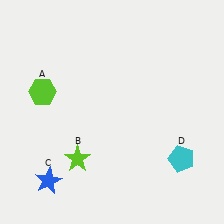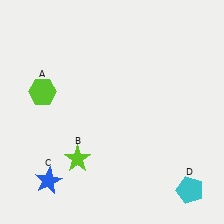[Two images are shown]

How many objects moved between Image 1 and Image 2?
1 object moved between the two images.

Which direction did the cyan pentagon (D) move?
The cyan pentagon (D) moved down.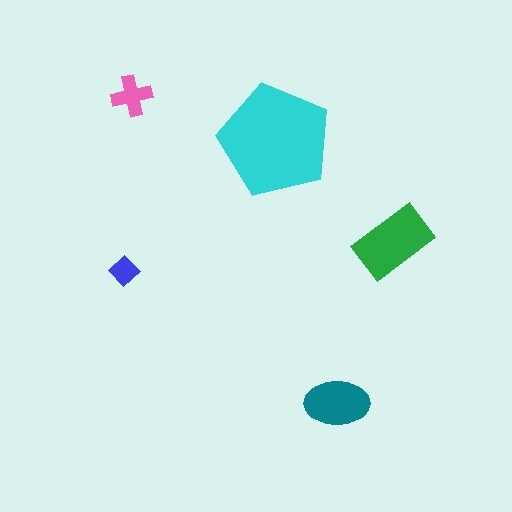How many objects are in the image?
There are 5 objects in the image.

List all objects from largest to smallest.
The cyan pentagon, the green rectangle, the teal ellipse, the pink cross, the blue diamond.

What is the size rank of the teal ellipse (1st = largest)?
3rd.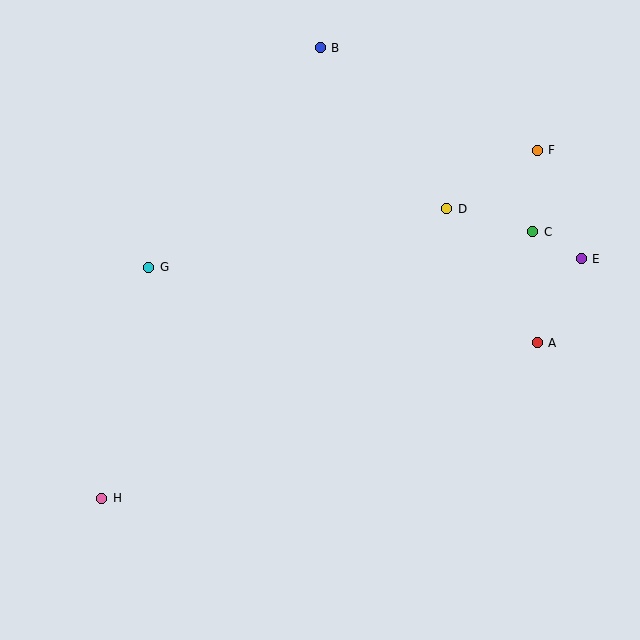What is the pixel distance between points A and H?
The distance between A and H is 462 pixels.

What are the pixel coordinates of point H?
Point H is at (102, 498).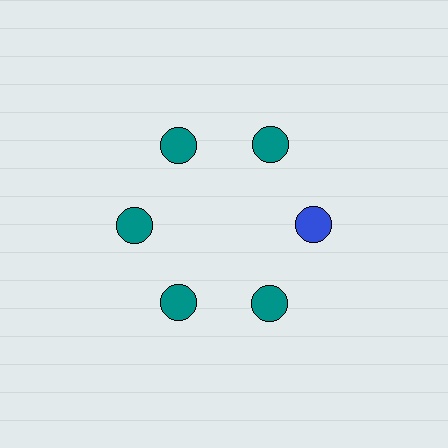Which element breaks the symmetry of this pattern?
The blue circle at roughly the 3 o'clock position breaks the symmetry. All other shapes are teal circles.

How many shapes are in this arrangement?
There are 6 shapes arranged in a ring pattern.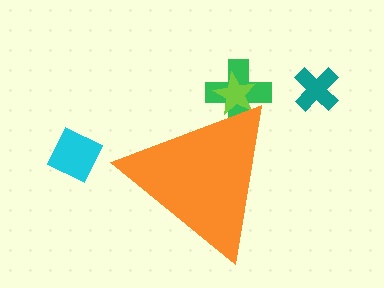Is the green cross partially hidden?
Yes, the green cross is partially hidden behind the orange triangle.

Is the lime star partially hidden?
Yes, the lime star is partially hidden behind the orange triangle.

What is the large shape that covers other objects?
An orange triangle.